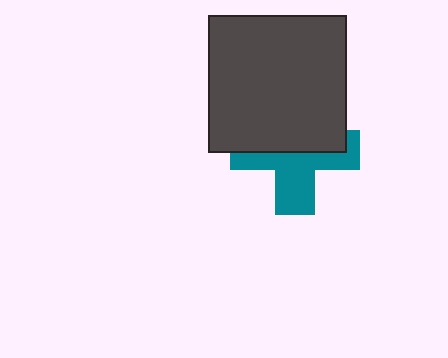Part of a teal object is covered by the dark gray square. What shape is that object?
It is a cross.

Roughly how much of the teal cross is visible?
About half of it is visible (roughly 48%).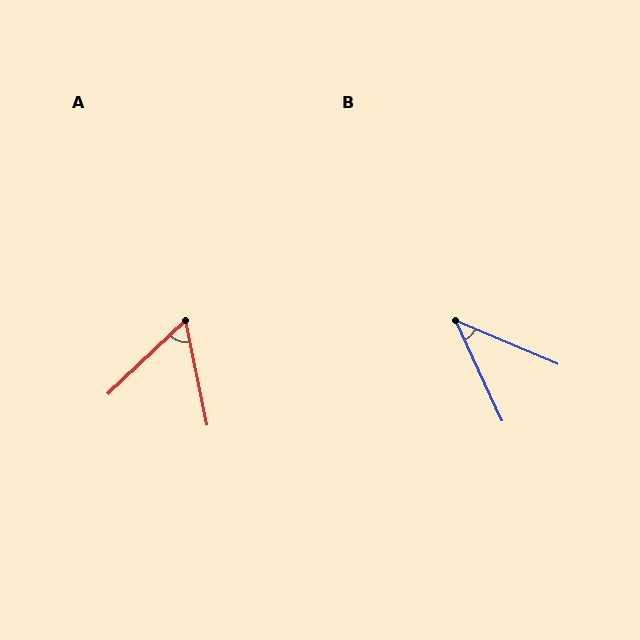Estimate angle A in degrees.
Approximately 58 degrees.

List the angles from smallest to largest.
B (42°), A (58°).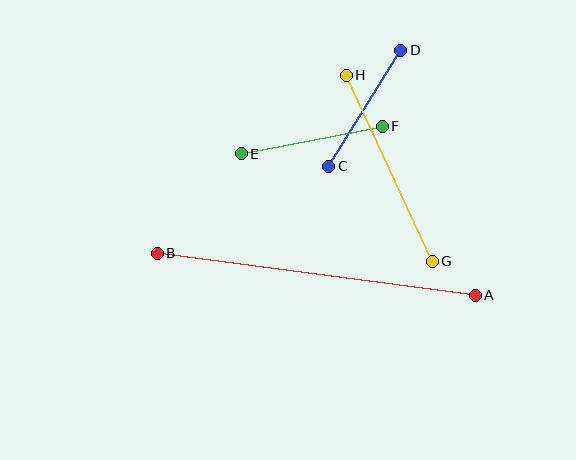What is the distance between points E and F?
The distance is approximately 144 pixels.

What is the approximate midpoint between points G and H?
The midpoint is at approximately (389, 168) pixels.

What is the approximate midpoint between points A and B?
The midpoint is at approximately (316, 274) pixels.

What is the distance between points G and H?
The distance is approximately 205 pixels.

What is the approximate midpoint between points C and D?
The midpoint is at approximately (365, 108) pixels.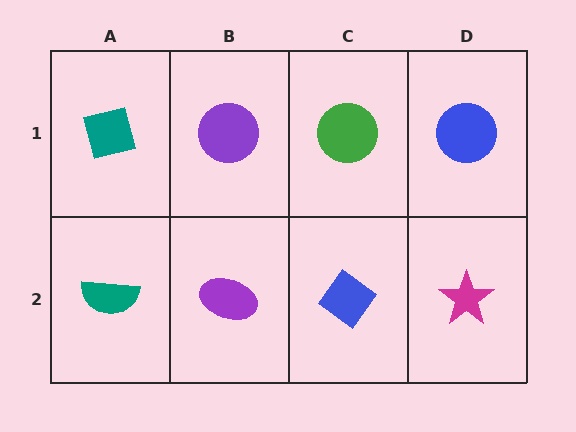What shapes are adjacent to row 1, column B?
A purple ellipse (row 2, column B), a teal square (row 1, column A), a green circle (row 1, column C).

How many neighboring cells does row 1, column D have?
2.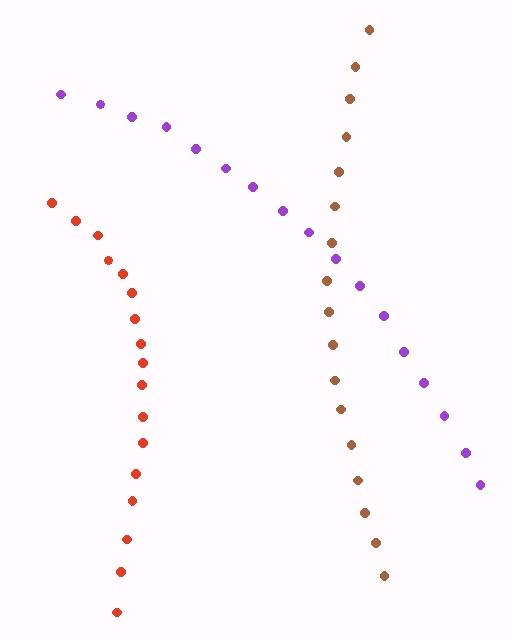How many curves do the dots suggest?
There are 3 distinct paths.